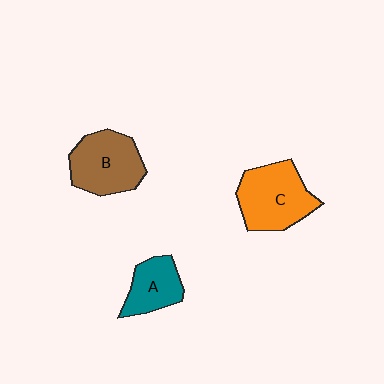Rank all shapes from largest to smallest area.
From largest to smallest: C (orange), B (brown), A (teal).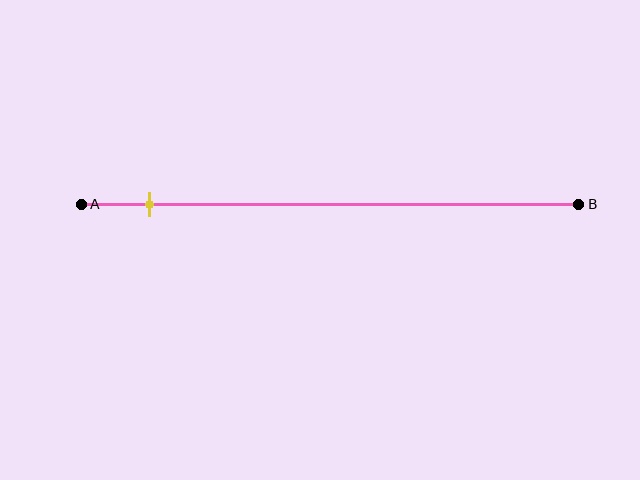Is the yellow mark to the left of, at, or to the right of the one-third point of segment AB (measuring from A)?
The yellow mark is to the left of the one-third point of segment AB.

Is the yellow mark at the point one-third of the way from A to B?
No, the mark is at about 15% from A, not at the 33% one-third point.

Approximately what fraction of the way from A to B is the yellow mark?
The yellow mark is approximately 15% of the way from A to B.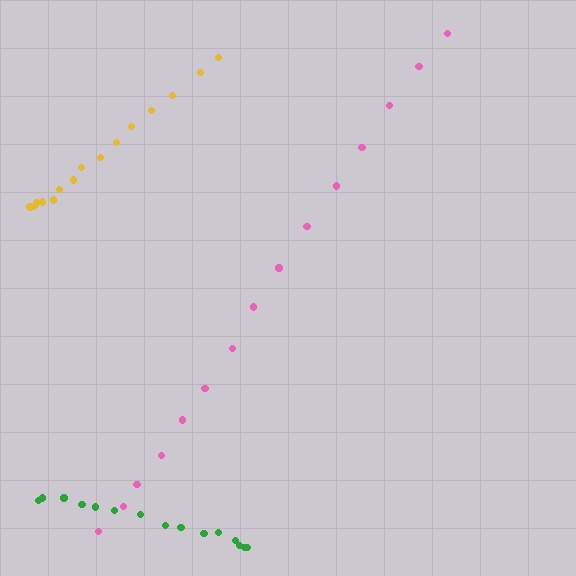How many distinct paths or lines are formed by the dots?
There are 3 distinct paths.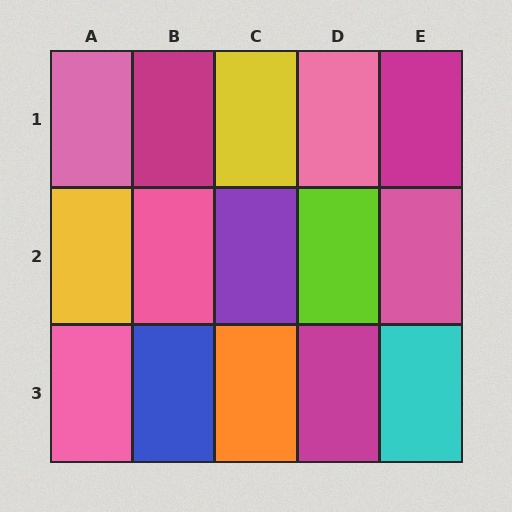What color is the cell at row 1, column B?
Magenta.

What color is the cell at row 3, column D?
Magenta.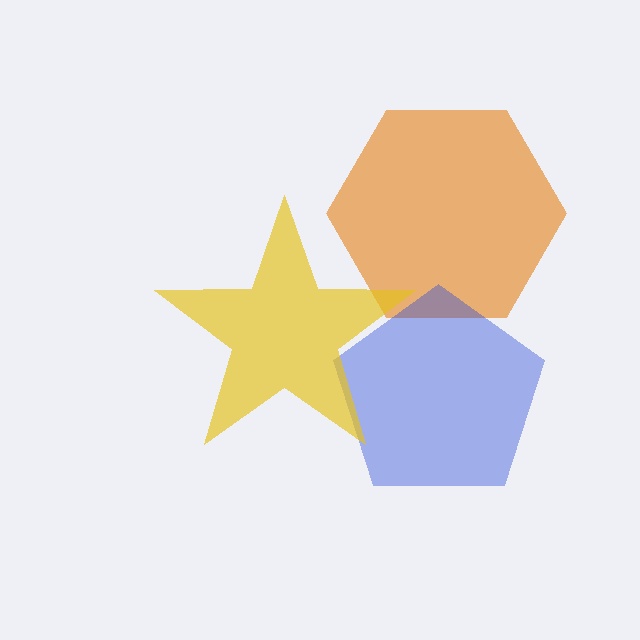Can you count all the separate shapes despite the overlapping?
Yes, there are 3 separate shapes.